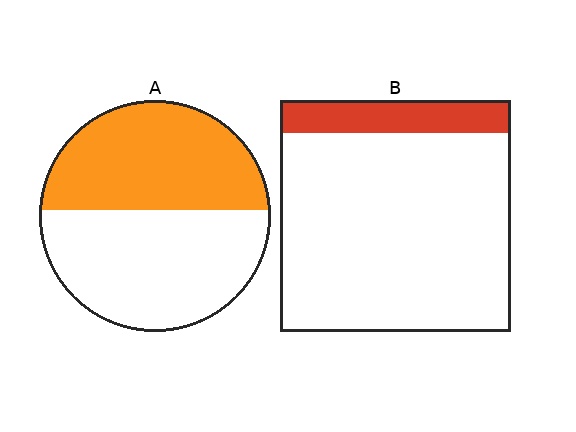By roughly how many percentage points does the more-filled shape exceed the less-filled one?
By roughly 30 percentage points (A over B).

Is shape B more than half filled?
No.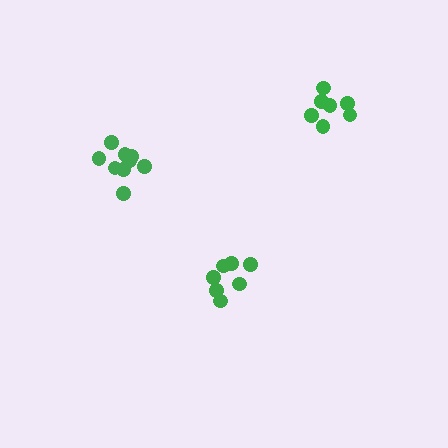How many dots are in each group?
Group 1: 7 dots, Group 2: 9 dots, Group 3: 7 dots (23 total).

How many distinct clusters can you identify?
There are 3 distinct clusters.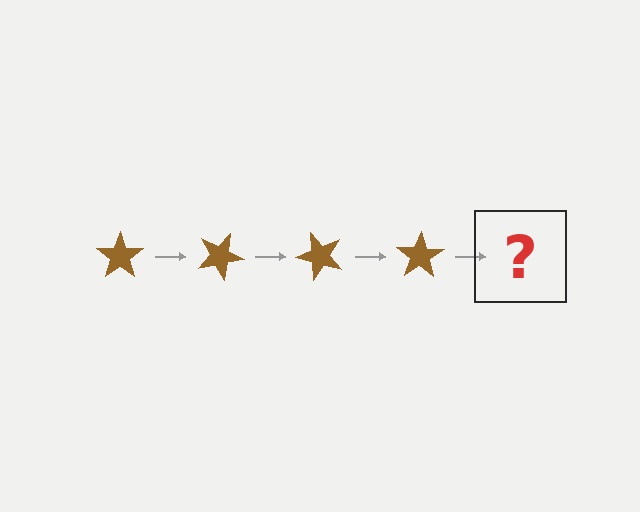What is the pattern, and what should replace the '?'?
The pattern is that the star rotates 25 degrees each step. The '?' should be a brown star rotated 100 degrees.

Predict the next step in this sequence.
The next step is a brown star rotated 100 degrees.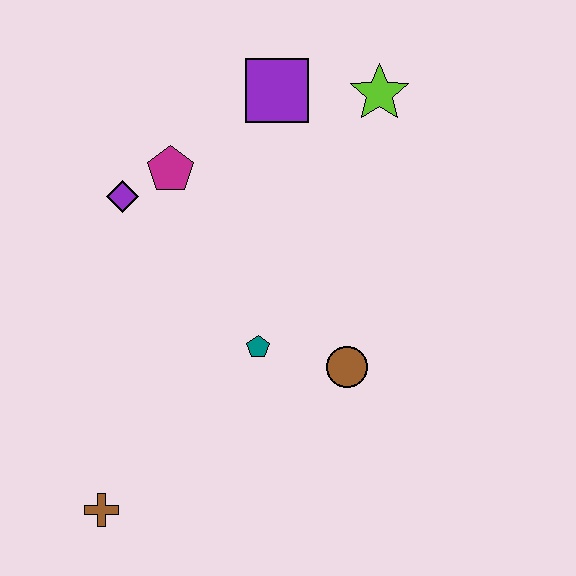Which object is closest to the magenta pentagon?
The purple diamond is closest to the magenta pentagon.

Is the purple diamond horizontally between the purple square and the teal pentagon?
No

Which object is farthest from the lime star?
The brown cross is farthest from the lime star.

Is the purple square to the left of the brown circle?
Yes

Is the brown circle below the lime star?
Yes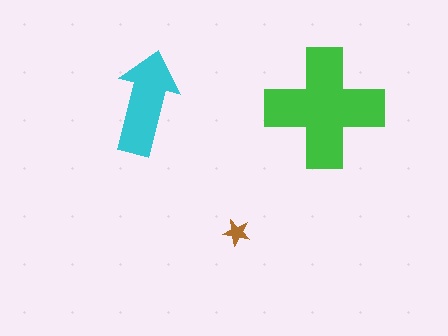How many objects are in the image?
There are 3 objects in the image.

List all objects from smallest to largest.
The brown star, the cyan arrow, the green cross.